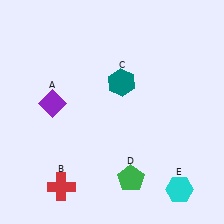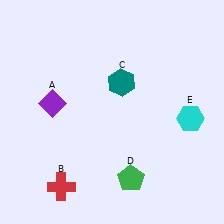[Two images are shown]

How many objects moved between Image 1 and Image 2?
1 object moved between the two images.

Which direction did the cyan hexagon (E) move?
The cyan hexagon (E) moved up.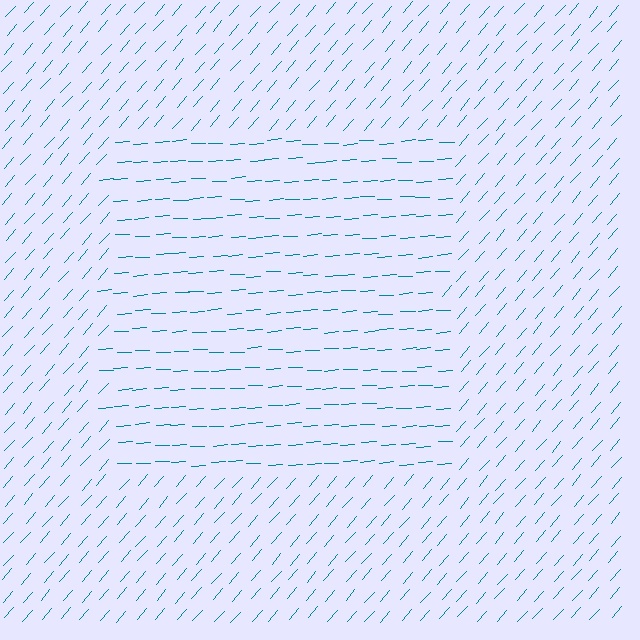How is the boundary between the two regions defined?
The boundary is defined purely by a change in line orientation (approximately 45 degrees difference). All lines are the same color and thickness.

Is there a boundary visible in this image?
Yes, there is a texture boundary formed by a change in line orientation.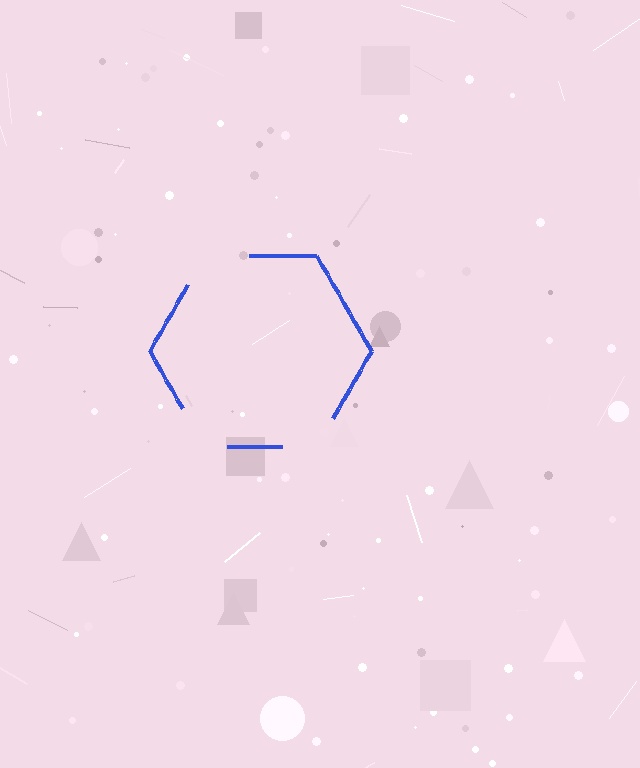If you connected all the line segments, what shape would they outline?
They would outline a hexagon.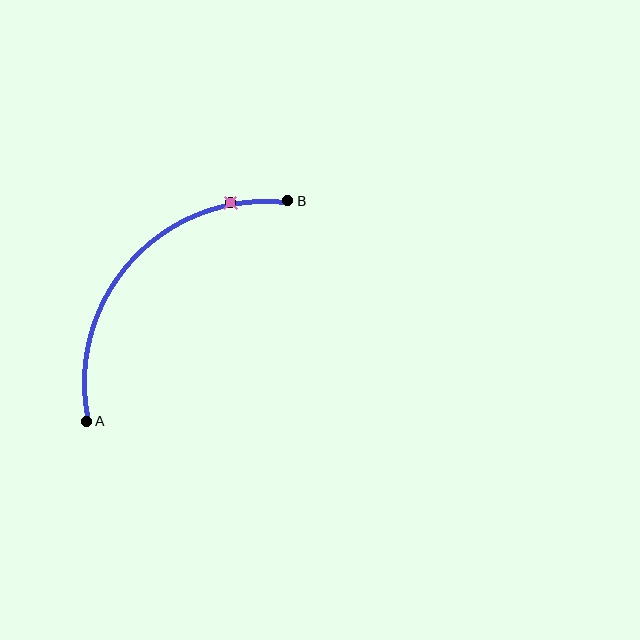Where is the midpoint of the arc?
The arc midpoint is the point on the curve farthest from the straight line joining A and B. It sits above and to the left of that line.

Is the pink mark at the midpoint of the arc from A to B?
No. The pink mark lies on the arc but is closer to endpoint B. The arc midpoint would be at the point on the curve equidistant along the arc from both A and B.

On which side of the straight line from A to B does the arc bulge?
The arc bulges above and to the left of the straight line connecting A and B.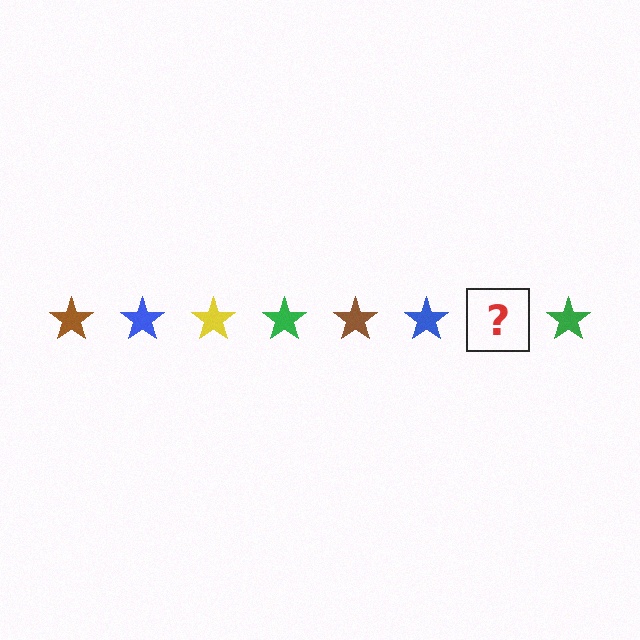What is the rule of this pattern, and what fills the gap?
The rule is that the pattern cycles through brown, blue, yellow, green stars. The gap should be filled with a yellow star.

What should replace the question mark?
The question mark should be replaced with a yellow star.